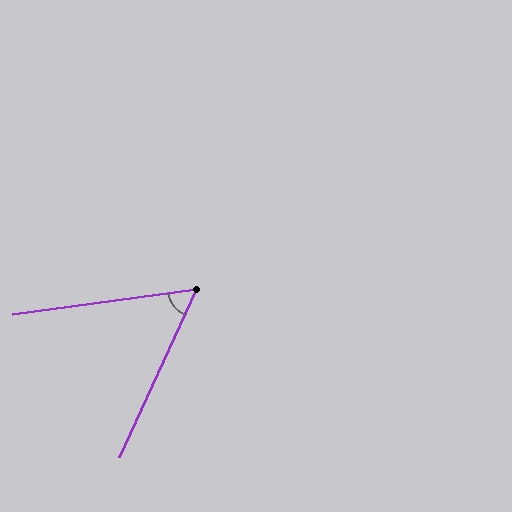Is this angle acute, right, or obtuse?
It is acute.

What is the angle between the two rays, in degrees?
Approximately 58 degrees.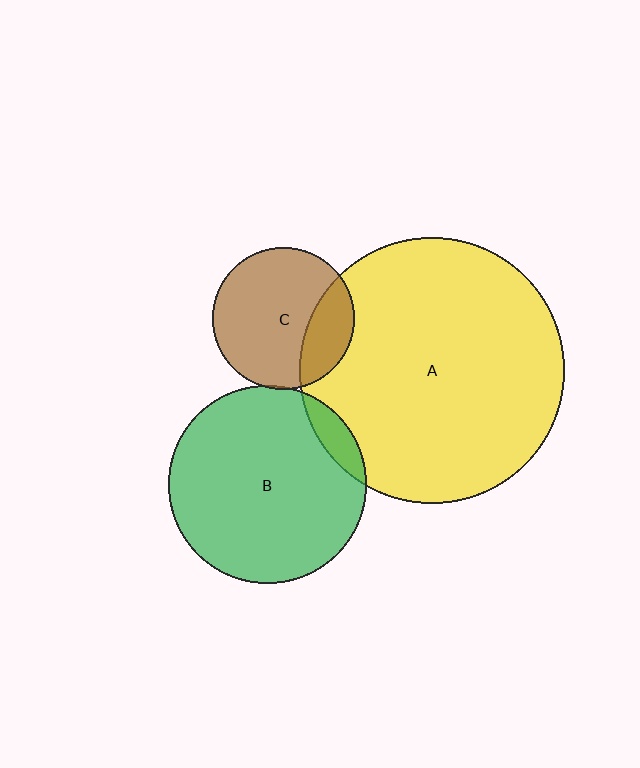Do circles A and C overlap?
Yes.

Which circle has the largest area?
Circle A (yellow).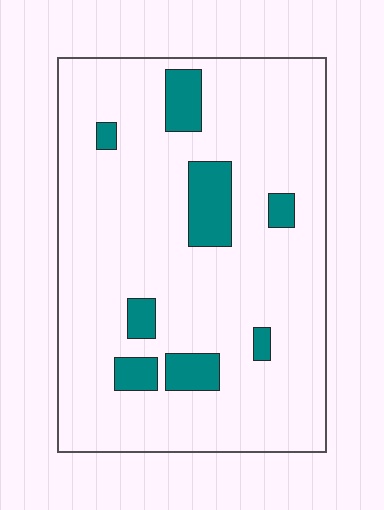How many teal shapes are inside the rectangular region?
8.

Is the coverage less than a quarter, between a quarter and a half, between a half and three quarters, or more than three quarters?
Less than a quarter.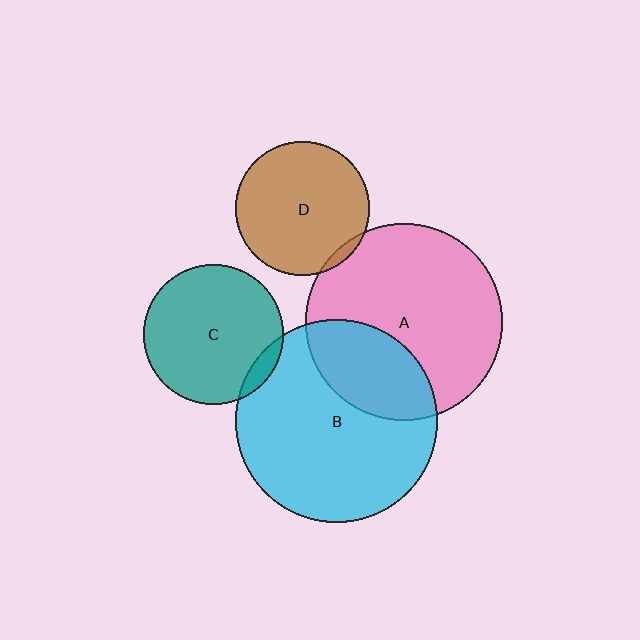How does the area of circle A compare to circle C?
Approximately 2.0 times.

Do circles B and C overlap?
Yes.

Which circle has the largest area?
Circle B (cyan).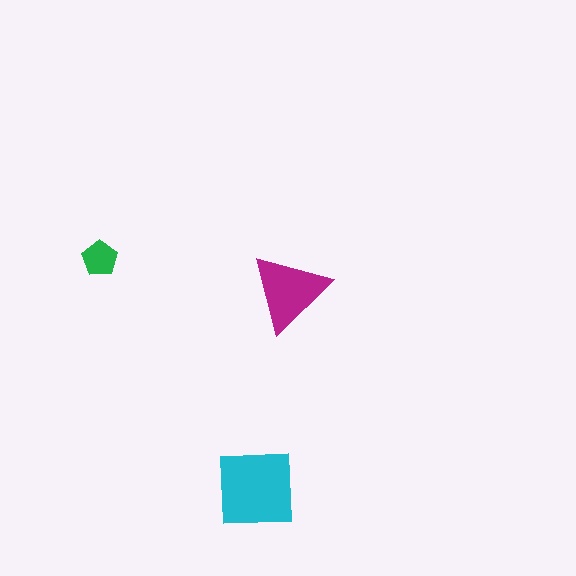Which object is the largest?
The cyan square.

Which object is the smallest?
The green pentagon.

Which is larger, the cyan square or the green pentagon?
The cyan square.